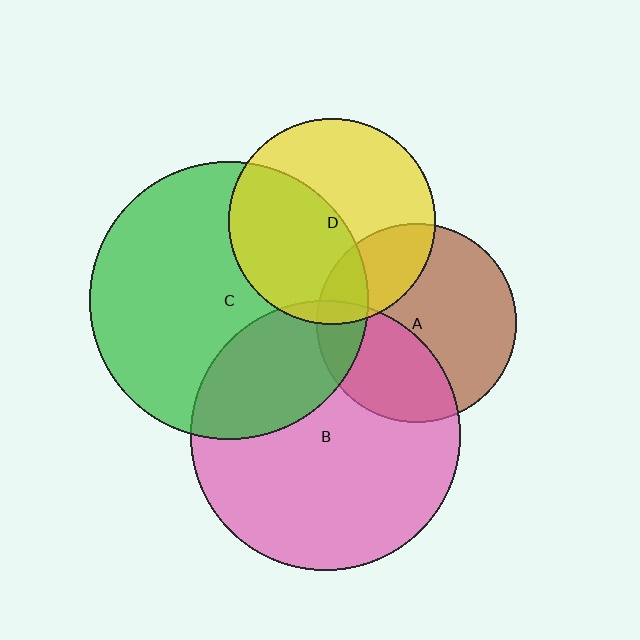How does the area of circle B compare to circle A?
Approximately 1.8 times.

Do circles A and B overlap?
Yes.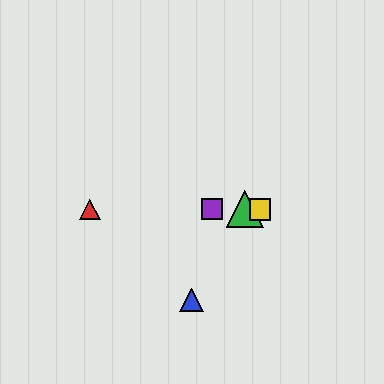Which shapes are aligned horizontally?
The red triangle, the green triangle, the yellow square, the purple square are aligned horizontally.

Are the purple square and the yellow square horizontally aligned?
Yes, both are at y≈209.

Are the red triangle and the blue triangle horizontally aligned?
No, the red triangle is at y≈209 and the blue triangle is at y≈300.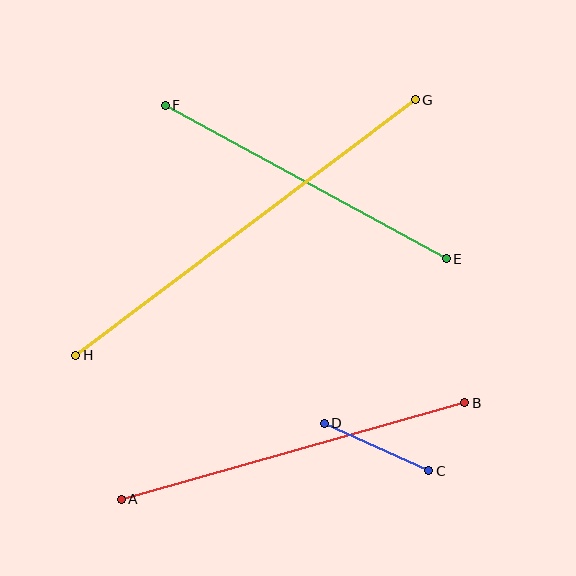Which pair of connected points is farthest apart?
Points G and H are farthest apart.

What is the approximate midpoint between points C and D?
The midpoint is at approximately (376, 447) pixels.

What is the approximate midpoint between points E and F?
The midpoint is at approximately (306, 182) pixels.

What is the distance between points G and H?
The distance is approximately 425 pixels.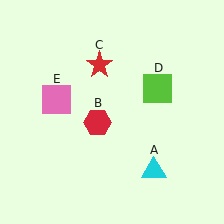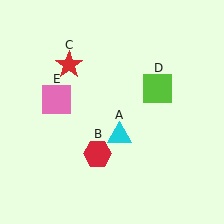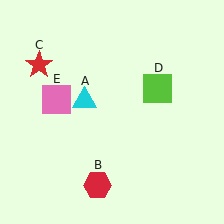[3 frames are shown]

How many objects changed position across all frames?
3 objects changed position: cyan triangle (object A), red hexagon (object B), red star (object C).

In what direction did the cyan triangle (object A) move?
The cyan triangle (object A) moved up and to the left.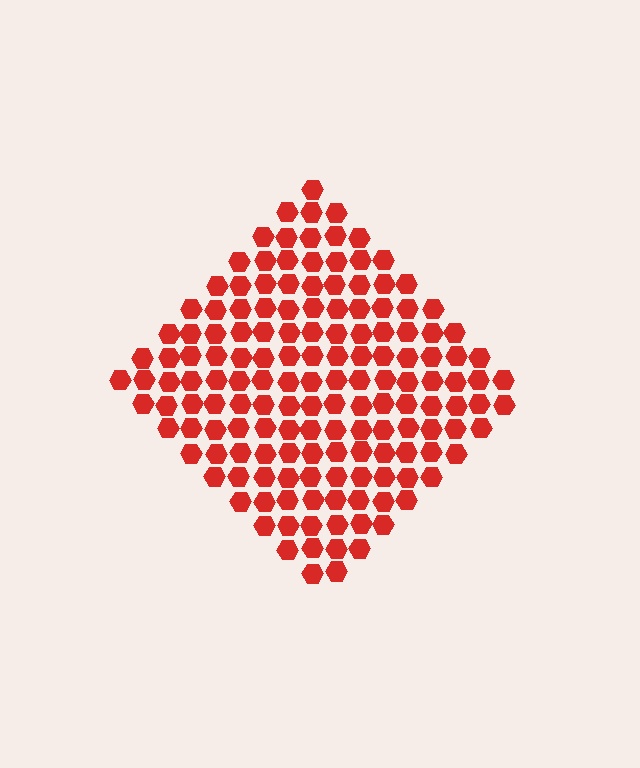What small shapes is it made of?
It is made of small hexagons.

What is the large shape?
The large shape is a diamond.